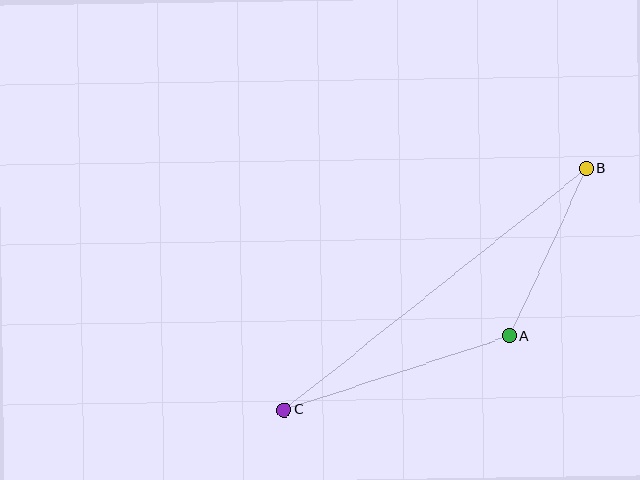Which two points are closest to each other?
Points A and B are closest to each other.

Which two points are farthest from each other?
Points B and C are farthest from each other.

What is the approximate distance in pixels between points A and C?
The distance between A and C is approximately 237 pixels.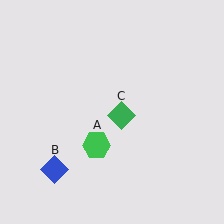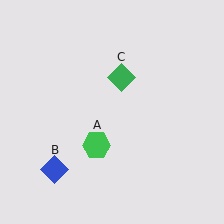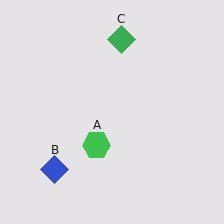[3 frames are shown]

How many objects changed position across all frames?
1 object changed position: green diamond (object C).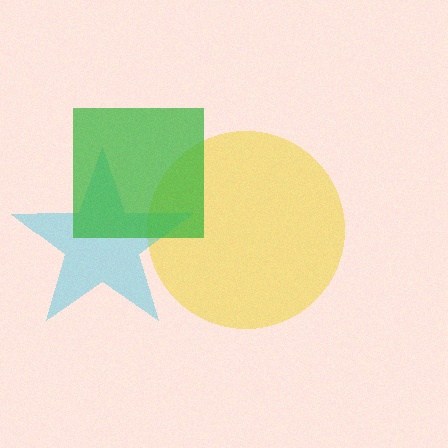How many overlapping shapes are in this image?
There are 3 overlapping shapes in the image.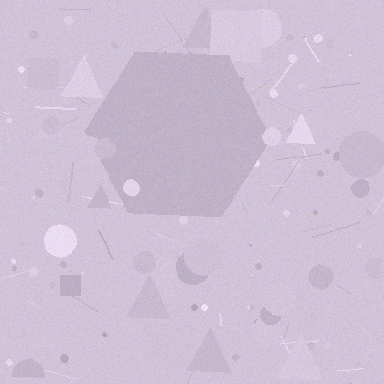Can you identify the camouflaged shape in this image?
The camouflaged shape is a hexagon.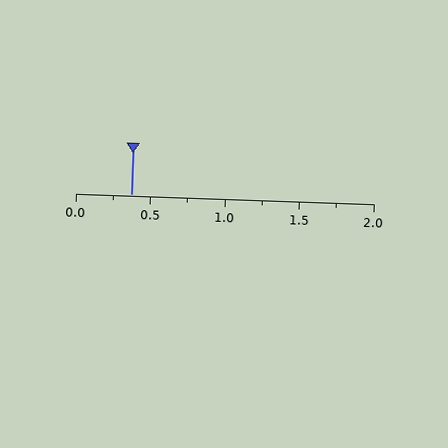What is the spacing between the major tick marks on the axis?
The major ticks are spaced 0.5 apart.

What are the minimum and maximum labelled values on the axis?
The axis runs from 0.0 to 2.0.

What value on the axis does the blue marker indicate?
The marker indicates approximately 0.38.